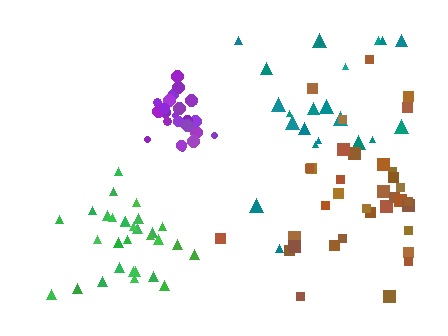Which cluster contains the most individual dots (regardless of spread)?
Brown (35).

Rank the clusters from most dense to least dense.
purple, green, brown, teal.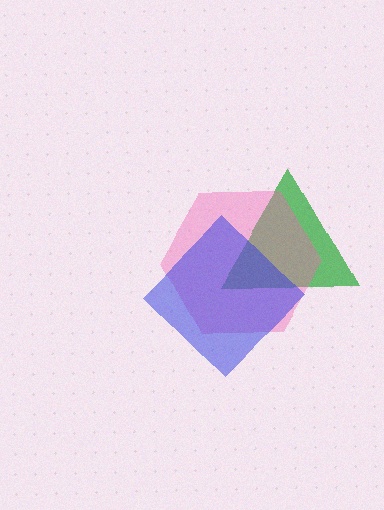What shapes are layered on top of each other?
The layered shapes are: a green triangle, a pink hexagon, a blue diamond.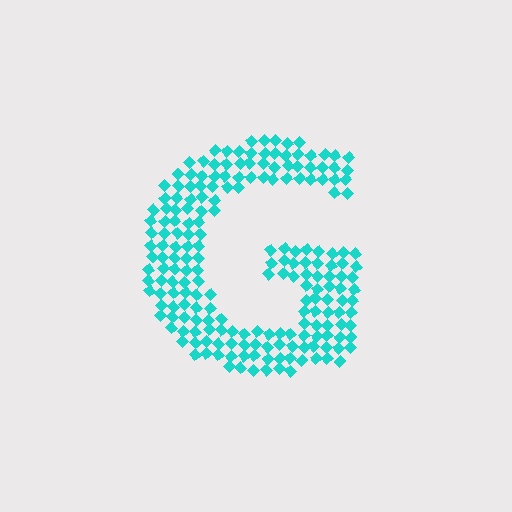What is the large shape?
The large shape is the letter G.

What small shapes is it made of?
It is made of small diamonds.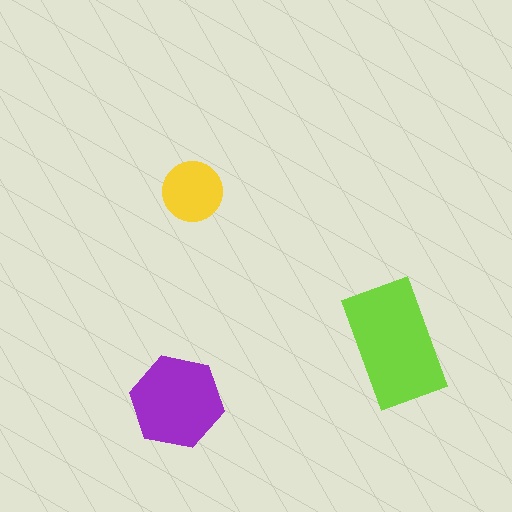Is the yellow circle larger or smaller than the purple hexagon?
Smaller.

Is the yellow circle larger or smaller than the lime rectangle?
Smaller.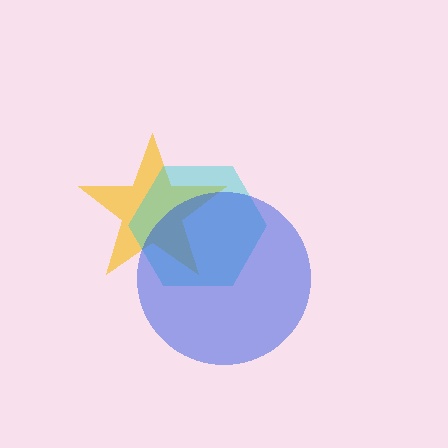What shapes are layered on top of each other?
The layered shapes are: a yellow star, a cyan hexagon, a blue circle.